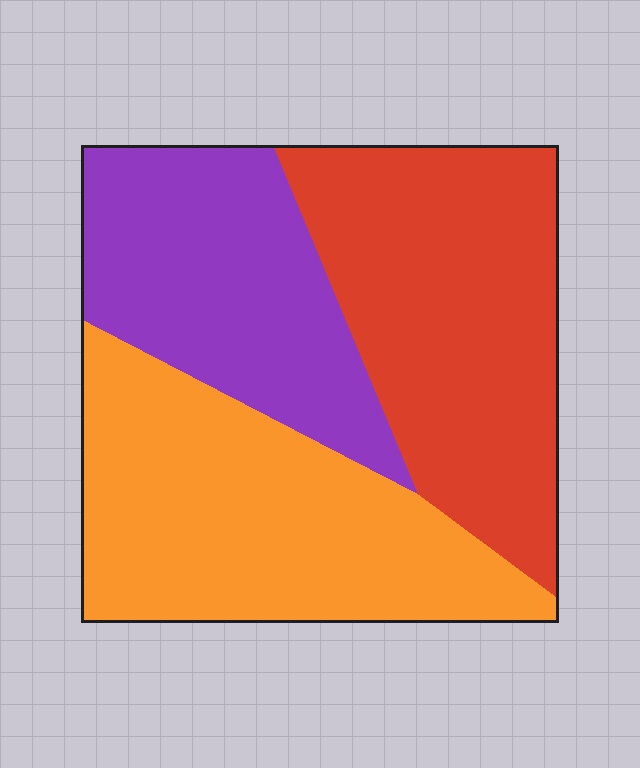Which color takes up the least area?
Purple, at roughly 25%.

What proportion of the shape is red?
Red takes up about three eighths (3/8) of the shape.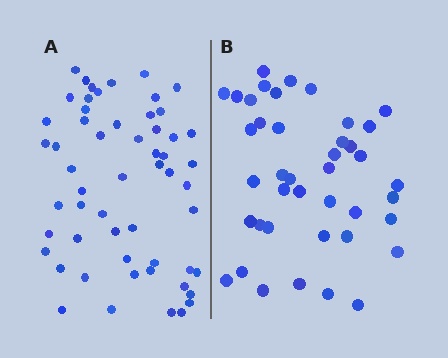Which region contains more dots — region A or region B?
Region A (the left region) has more dots.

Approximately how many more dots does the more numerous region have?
Region A has approximately 15 more dots than region B.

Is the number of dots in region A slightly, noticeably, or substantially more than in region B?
Region A has noticeably more, but not dramatically so. The ratio is roughly 1.4 to 1.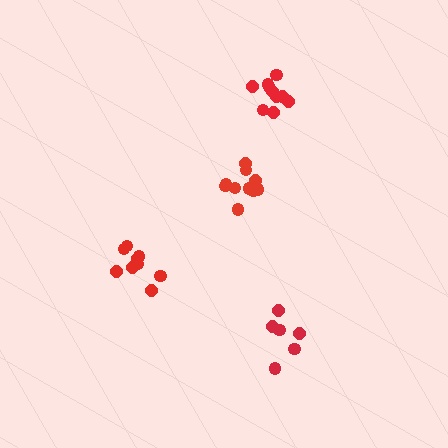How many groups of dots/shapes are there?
There are 4 groups.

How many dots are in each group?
Group 1: 9 dots, Group 2: 11 dots, Group 3: 6 dots, Group 4: 10 dots (36 total).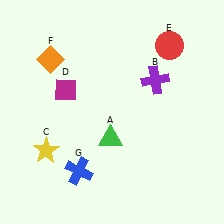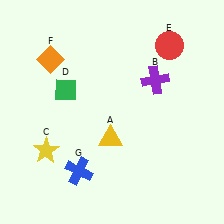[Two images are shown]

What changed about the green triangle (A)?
In Image 1, A is green. In Image 2, it changed to yellow.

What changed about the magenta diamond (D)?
In Image 1, D is magenta. In Image 2, it changed to green.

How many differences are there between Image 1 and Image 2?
There are 2 differences between the two images.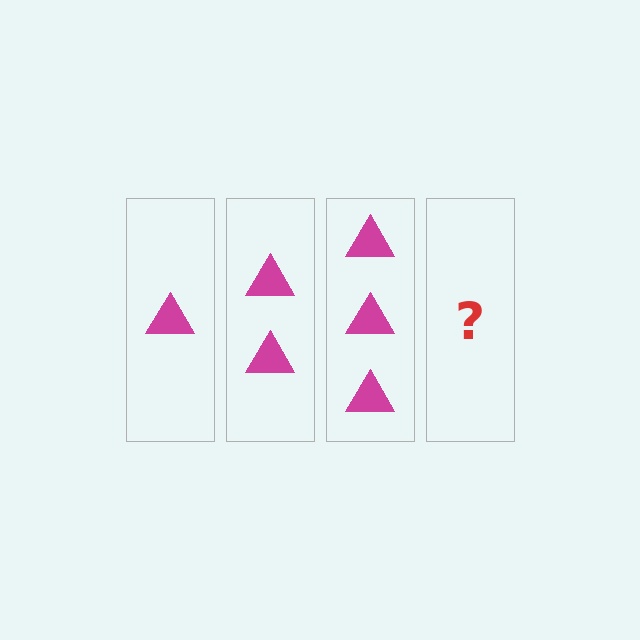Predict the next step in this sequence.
The next step is 4 triangles.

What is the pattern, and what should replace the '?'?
The pattern is that each step adds one more triangle. The '?' should be 4 triangles.